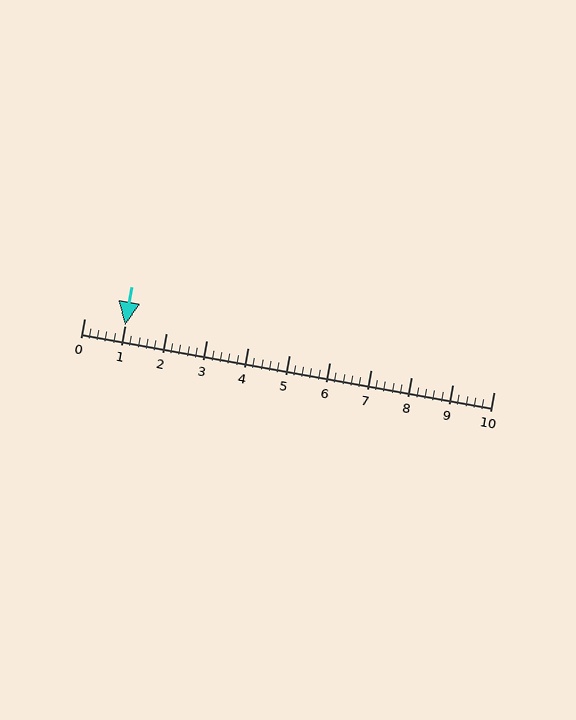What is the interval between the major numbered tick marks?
The major tick marks are spaced 1 units apart.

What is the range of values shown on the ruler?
The ruler shows values from 0 to 10.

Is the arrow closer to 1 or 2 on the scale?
The arrow is closer to 1.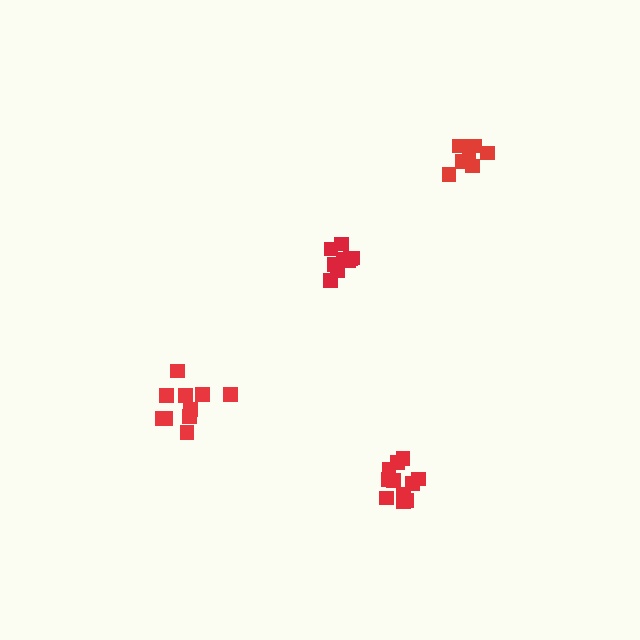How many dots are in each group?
Group 1: 9 dots, Group 2: 10 dots, Group 3: 8 dots, Group 4: 11 dots (38 total).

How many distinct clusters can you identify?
There are 4 distinct clusters.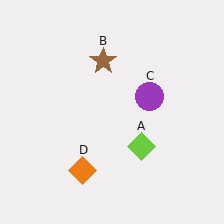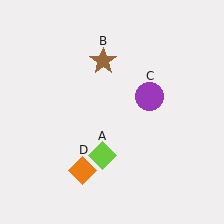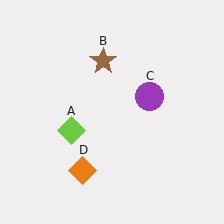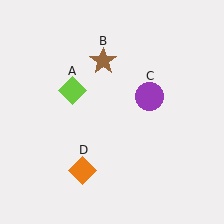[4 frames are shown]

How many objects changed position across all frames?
1 object changed position: lime diamond (object A).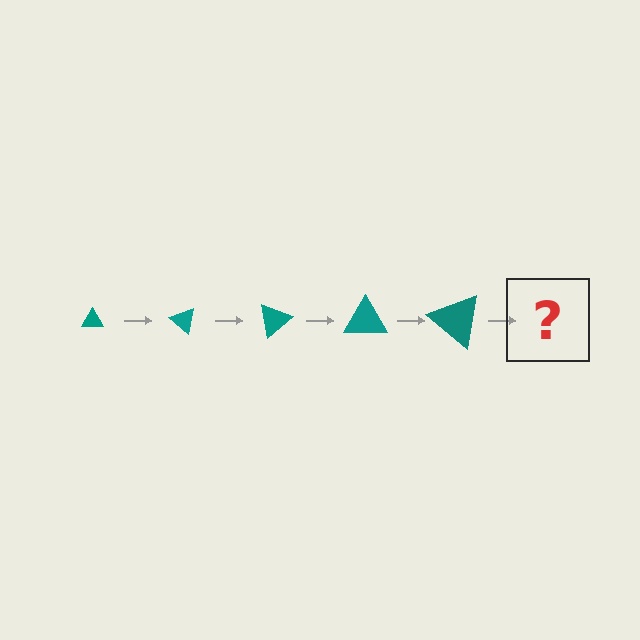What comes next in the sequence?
The next element should be a triangle, larger than the previous one and rotated 200 degrees from the start.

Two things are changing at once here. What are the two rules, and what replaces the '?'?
The two rules are that the triangle grows larger each step and it rotates 40 degrees each step. The '?' should be a triangle, larger than the previous one and rotated 200 degrees from the start.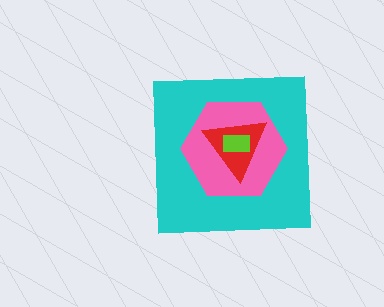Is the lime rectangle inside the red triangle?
Yes.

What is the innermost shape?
The lime rectangle.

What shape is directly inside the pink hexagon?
The red triangle.